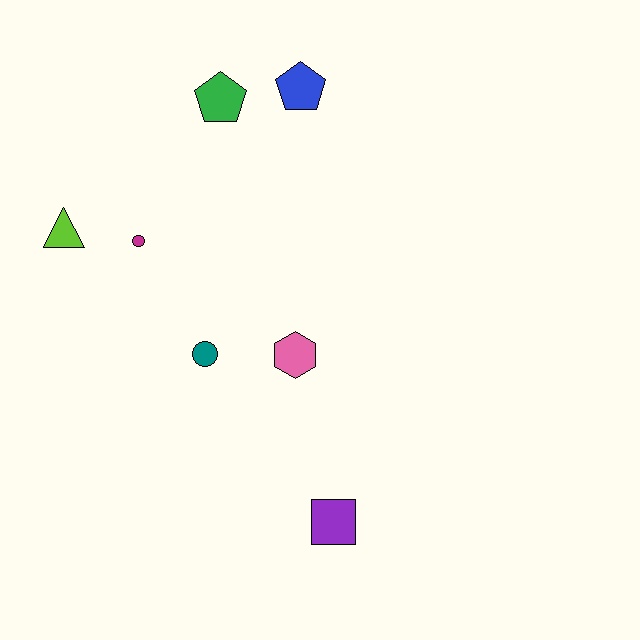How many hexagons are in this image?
There is 1 hexagon.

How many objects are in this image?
There are 7 objects.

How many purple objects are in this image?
There is 1 purple object.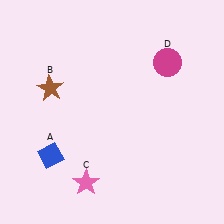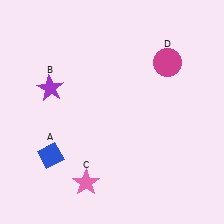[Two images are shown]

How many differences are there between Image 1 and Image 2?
There is 1 difference between the two images.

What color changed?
The star (B) changed from brown in Image 1 to purple in Image 2.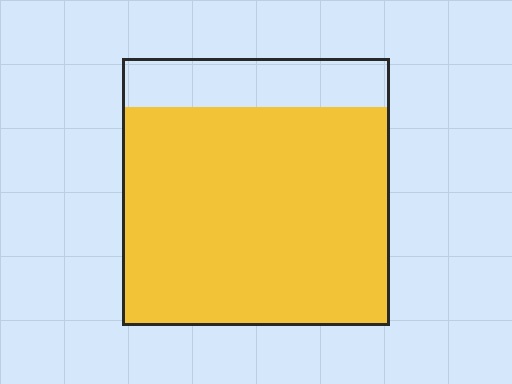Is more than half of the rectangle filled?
Yes.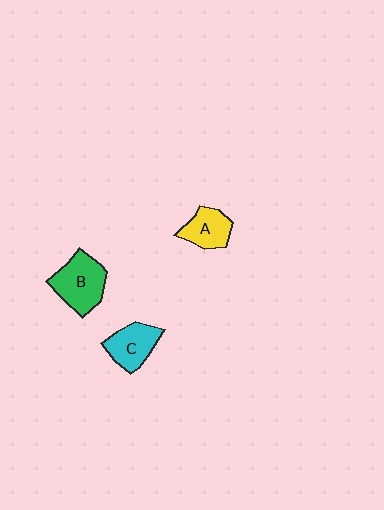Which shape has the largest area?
Shape B (green).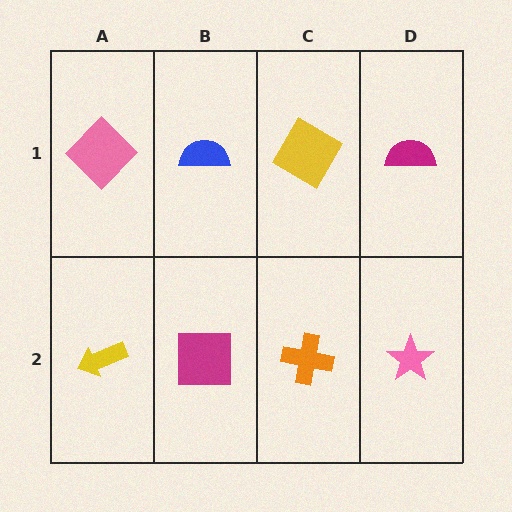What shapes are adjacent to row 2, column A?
A pink diamond (row 1, column A), a magenta square (row 2, column B).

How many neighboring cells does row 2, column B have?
3.